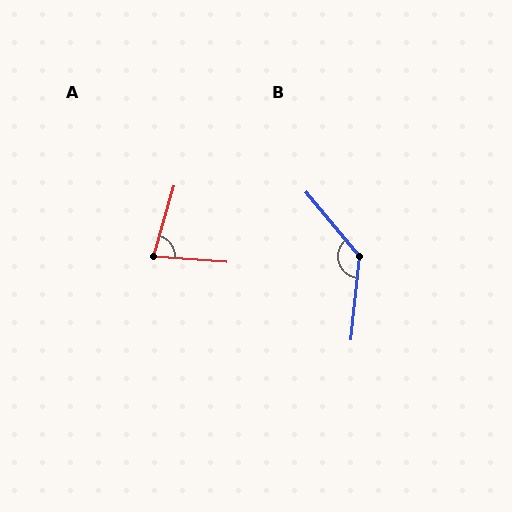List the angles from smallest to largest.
A (78°), B (134°).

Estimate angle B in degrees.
Approximately 134 degrees.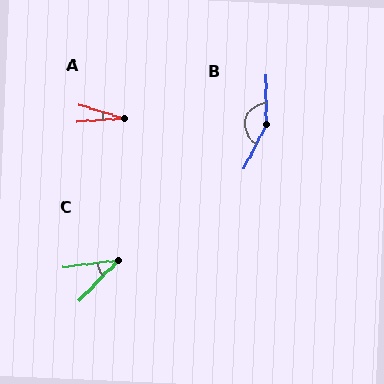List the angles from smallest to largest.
A (21°), C (39°), B (153°).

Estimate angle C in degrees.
Approximately 39 degrees.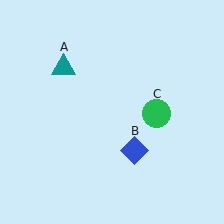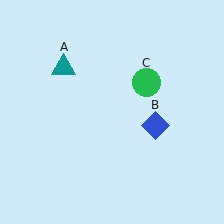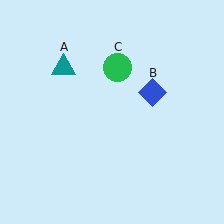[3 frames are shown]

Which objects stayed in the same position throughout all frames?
Teal triangle (object A) remained stationary.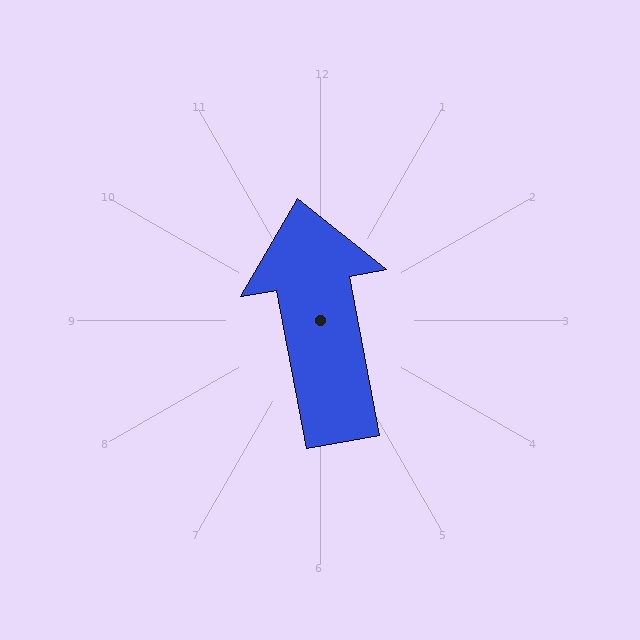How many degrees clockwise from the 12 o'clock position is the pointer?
Approximately 350 degrees.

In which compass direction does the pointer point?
North.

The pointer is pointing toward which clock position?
Roughly 12 o'clock.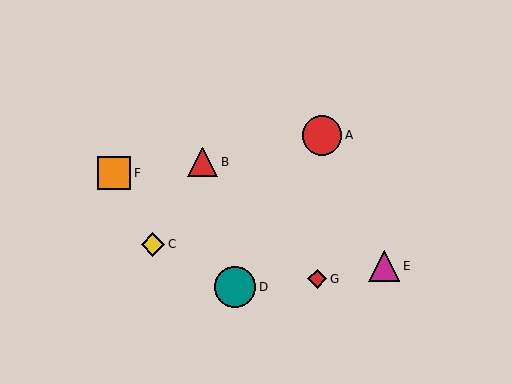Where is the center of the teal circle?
The center of the teal circle is at (235, 287).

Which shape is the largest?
The teal circle (labeled D) is the largest.